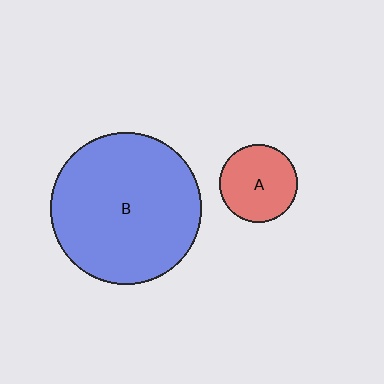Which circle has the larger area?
Circle B (blue).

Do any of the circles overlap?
No, none of the circles overlap.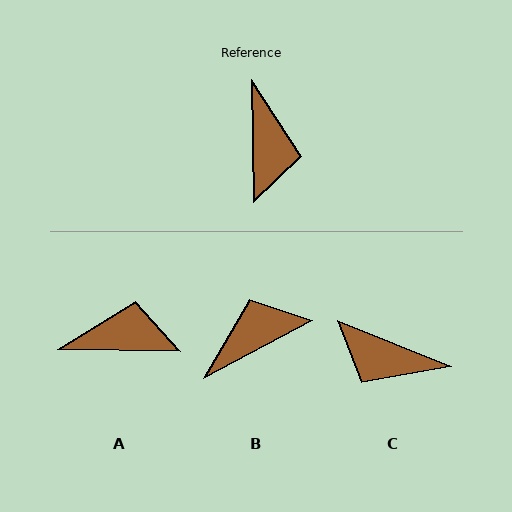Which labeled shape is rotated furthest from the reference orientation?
B, about 117 degrees away.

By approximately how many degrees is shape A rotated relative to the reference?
Approximately 88 degrees counter-clockwise.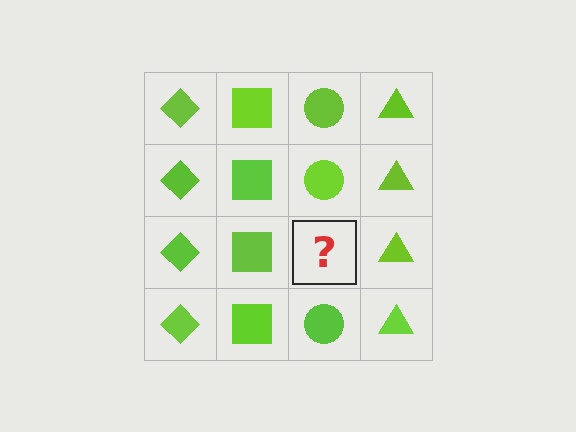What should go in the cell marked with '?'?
The missing cell should contain a lime circle.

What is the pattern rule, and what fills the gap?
The rule is that each column has a consistent shape. The gap should be filled with a lime circle.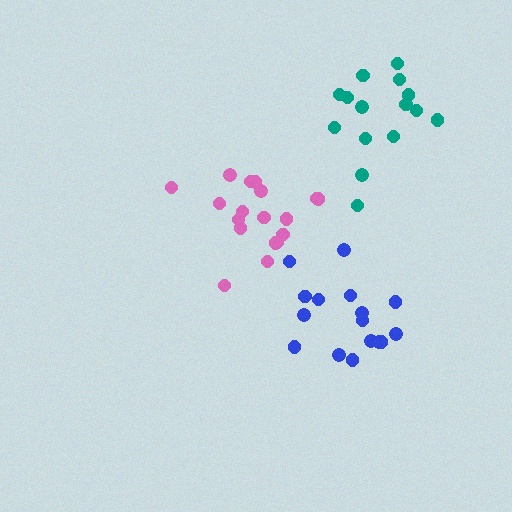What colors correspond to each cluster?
The clusters are colored: pink, blue, teal.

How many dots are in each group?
Group 1: 18 dots, Group 2: 16 dots, Group 3: 15 dots (49 total).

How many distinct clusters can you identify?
There are 3 distinct clusters.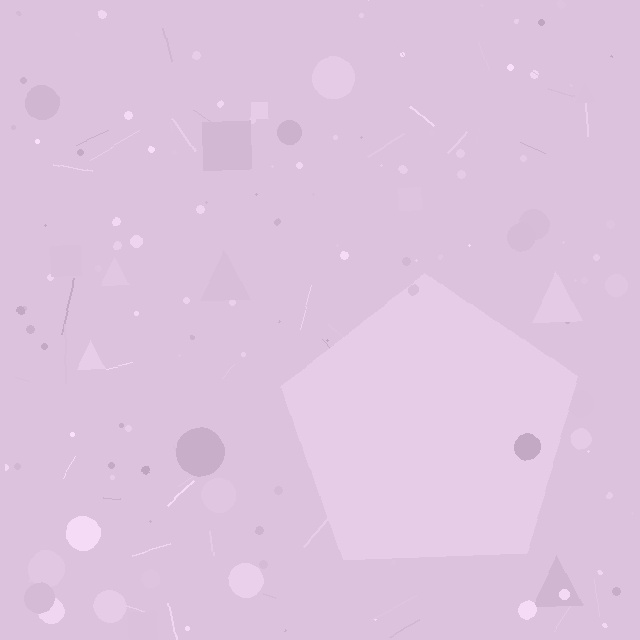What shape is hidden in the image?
A pentagon is hidden in the image.